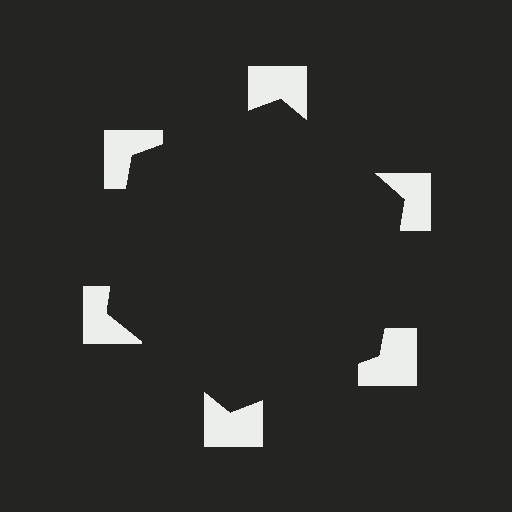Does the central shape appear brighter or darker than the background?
It typically appears slightly darker than the background, even though no actual brightness change is drawn.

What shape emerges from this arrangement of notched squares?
An illusory hexagon — its edges are inferred from the aligned wedge cuts in the notched squares, not physically drawn.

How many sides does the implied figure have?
6 sides.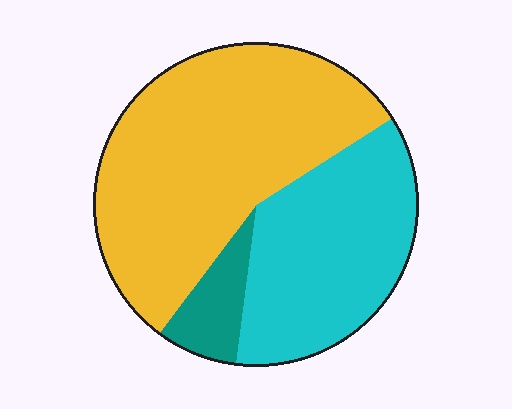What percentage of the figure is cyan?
Cyan covers 36% of the figure.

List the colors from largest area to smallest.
From largest to smallest: yellow, cyan, teal.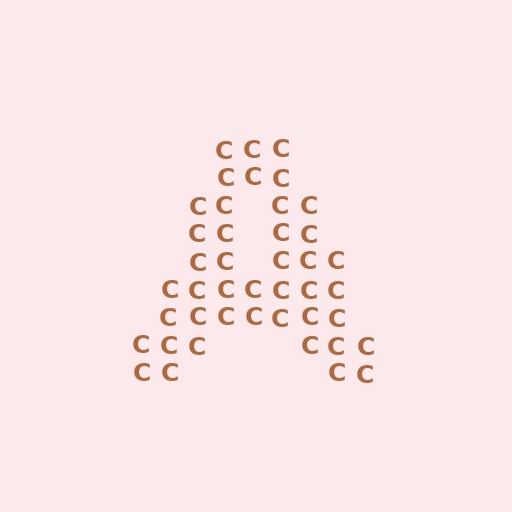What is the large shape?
The large shape is the letter A.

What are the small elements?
The small elements are letter C's.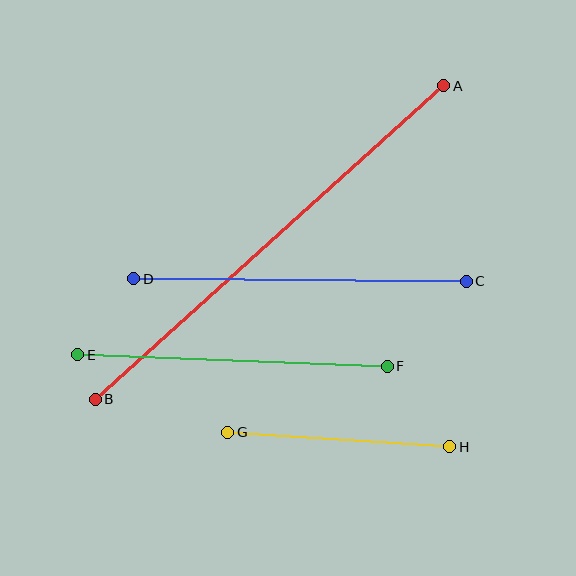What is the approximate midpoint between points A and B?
The midpoint is at approximately (269, 242) pixels.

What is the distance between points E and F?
The distance is approximately 310 pixels.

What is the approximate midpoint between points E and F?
The midpoint is at approximately (233, 360) pixels.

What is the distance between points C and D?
The distance is approximately 332 pixels.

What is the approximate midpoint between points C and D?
The midpoint is at approximately (300, 280) pixels.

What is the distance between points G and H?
The distance is approximately 222 pixels.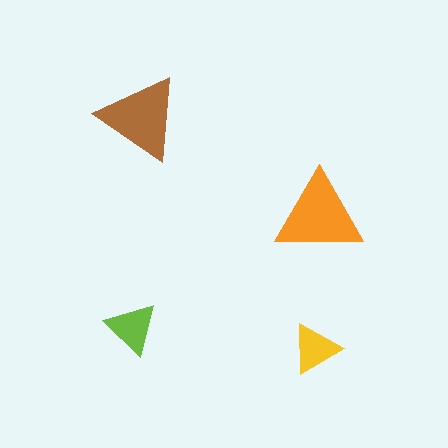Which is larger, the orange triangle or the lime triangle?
The orange one.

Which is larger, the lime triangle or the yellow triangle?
The lime one.